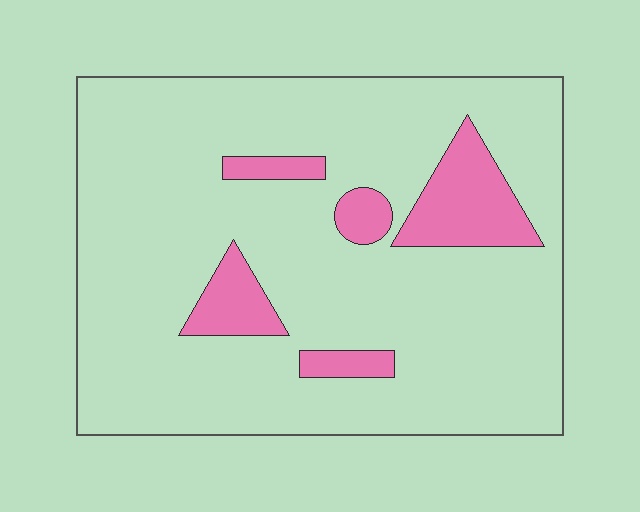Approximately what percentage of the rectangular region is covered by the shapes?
Approximately 15%.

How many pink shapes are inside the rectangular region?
5.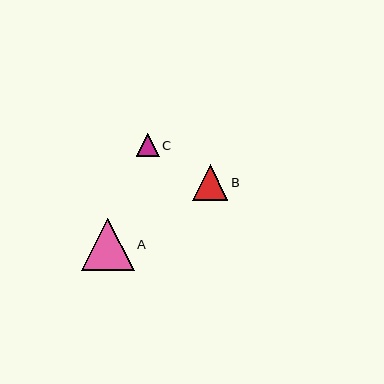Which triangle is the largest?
Triangle A is the largest with a size of approximately 53 pixels.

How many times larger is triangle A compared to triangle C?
Triangle A is approximately 2.3 times the size of triangle C.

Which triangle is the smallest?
Triangle C is the smallest with a size of approximately 23 pixels.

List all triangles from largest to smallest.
From largest to smallest: A, B, C.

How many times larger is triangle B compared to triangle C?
Triangle B is approximately 1.6 times the size of triangle C.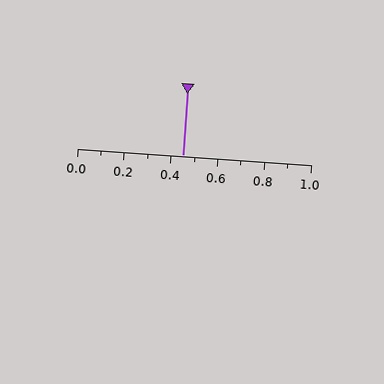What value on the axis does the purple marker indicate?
The marker indicates approximately 0.45.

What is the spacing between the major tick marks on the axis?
The major ticks are spaced 0.2 apart.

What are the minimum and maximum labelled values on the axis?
The axis runs from 0.0 to 1.0.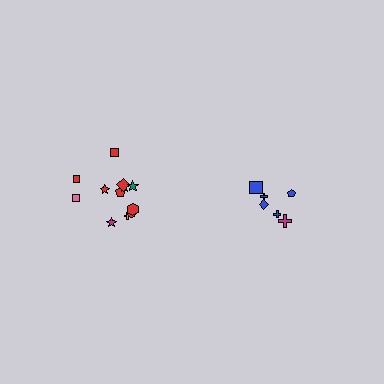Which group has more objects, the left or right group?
The left group.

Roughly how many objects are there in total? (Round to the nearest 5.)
Roughly 20 objects in total.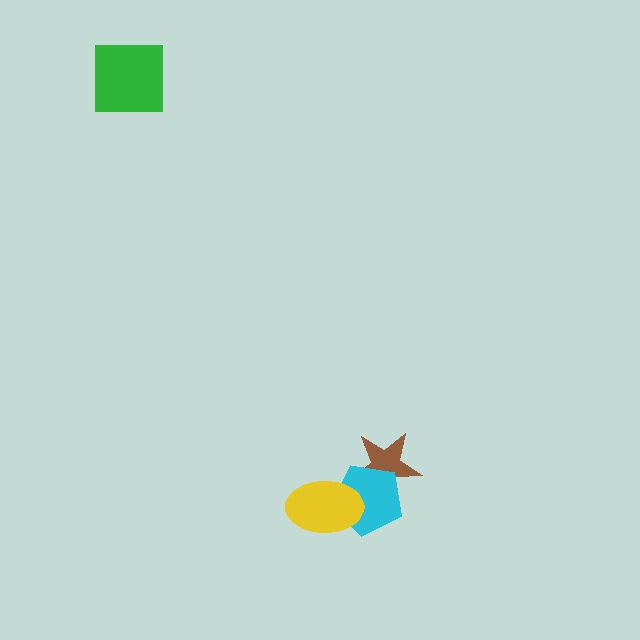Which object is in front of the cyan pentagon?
The yellow ellipse is in front of the cyan pentagon.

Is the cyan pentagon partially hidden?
Yes, it is partially covered by another shape.